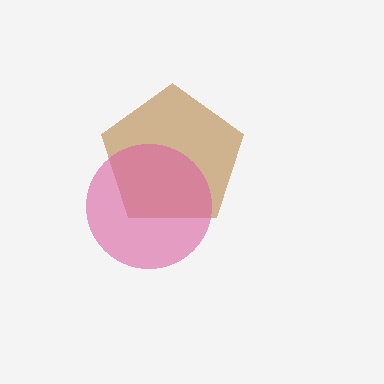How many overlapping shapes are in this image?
There are 2 overlapping shapes in the image.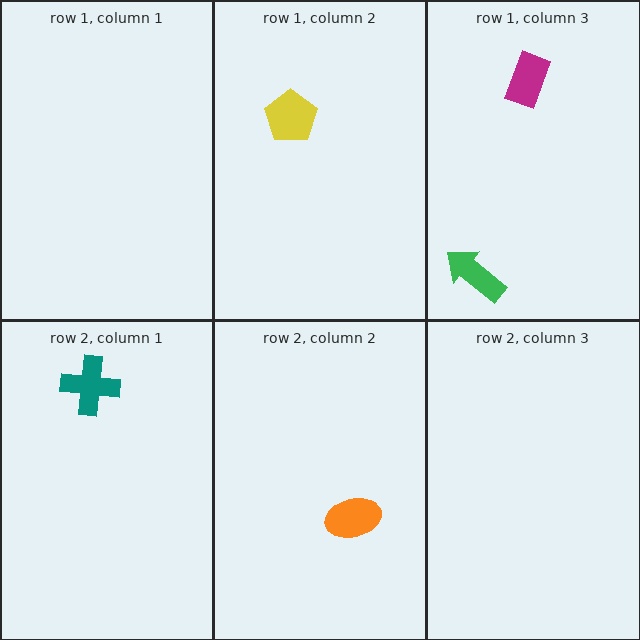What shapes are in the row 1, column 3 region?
The green arrow, the magenta rectangle.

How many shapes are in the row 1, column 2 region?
1.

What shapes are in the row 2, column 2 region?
The orange ellipse.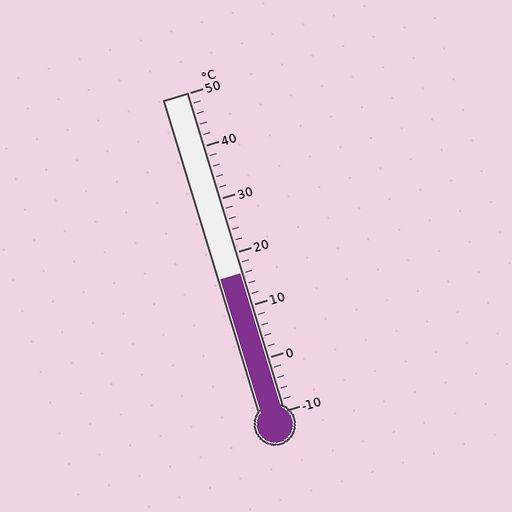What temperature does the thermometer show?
The thermometer shows approximately 16°C.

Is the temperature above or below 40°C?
The temperature is below 40°C.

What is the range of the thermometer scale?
The thermometer scale ranges from -10°C to 50°C.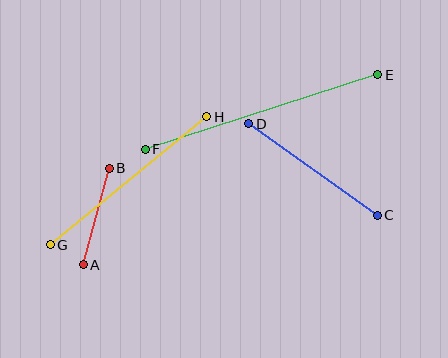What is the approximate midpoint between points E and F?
The midpoint is at approximately (261, 112) pixels.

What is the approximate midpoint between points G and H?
The midpoint is at approximately (129, 181) pixels.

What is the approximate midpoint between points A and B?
The midpoint is at approximately (96, 216) pixels.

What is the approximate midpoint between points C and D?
The midpoint is at approximately (313, 170) pixels.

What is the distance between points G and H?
The distance is approximately 202 pixels.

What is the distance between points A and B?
The distance is approximately 100 pixels.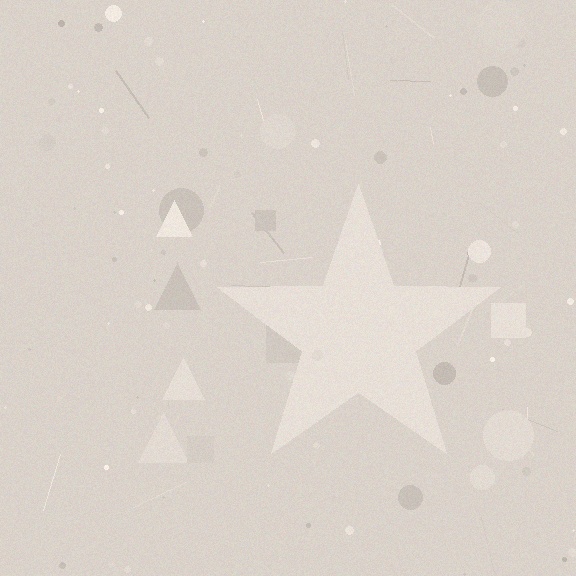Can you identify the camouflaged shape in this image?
The camouflaged shape is a star.